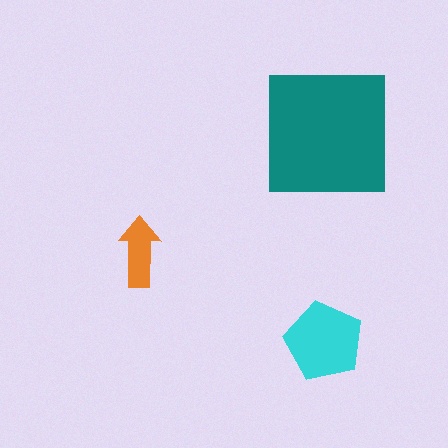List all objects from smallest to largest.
The orange arrow, the cyan pentagon, the teal square.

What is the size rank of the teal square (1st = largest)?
1st.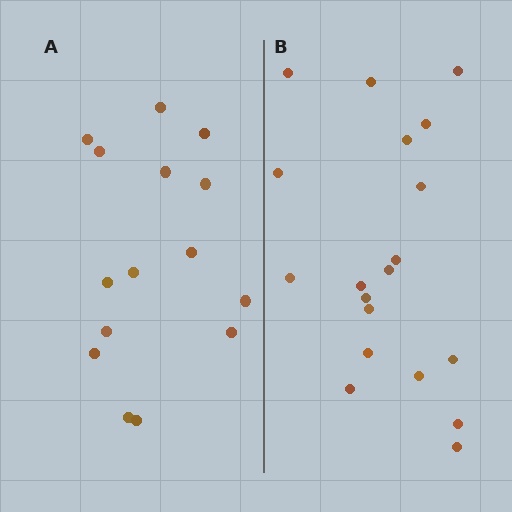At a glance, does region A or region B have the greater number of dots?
Region B (the right region) has more dots.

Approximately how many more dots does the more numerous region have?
Region B has about 4 more dots than region A.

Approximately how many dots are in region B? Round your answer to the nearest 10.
About 20 dots. (The exact count is 19, which rounds to 20.)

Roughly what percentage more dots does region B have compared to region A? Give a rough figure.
About 25% more.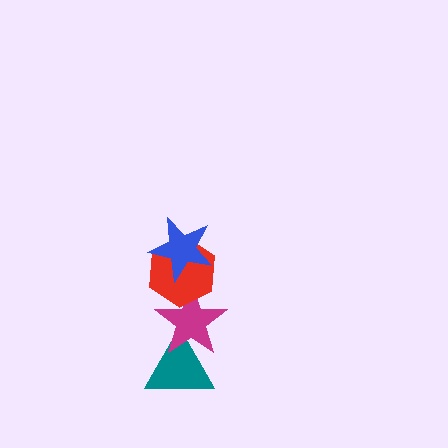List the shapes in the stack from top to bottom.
From top to bottom: the blue star, the red hexagon, the magenta star, the teal triangle.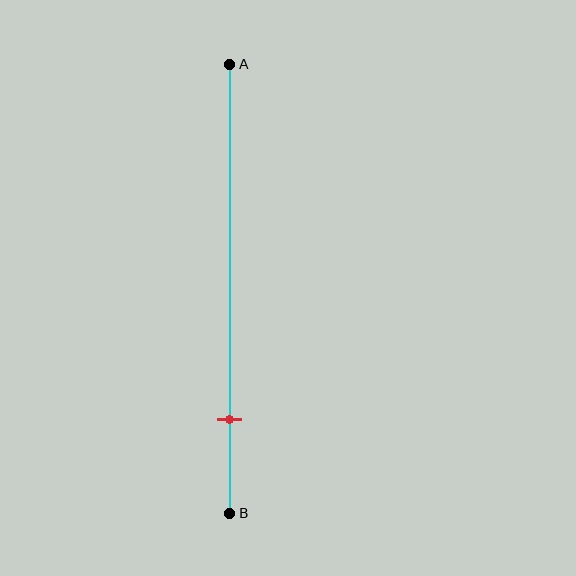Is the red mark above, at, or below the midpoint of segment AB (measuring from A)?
The red mark is below the midpoint of segment AB.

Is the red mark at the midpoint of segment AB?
No, the mark is at about 80% from A, not at the 50% midpoint.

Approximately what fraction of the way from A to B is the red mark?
The red mark is approximately 80% of the way from A to B.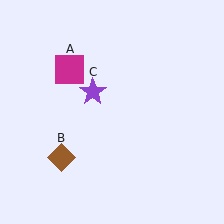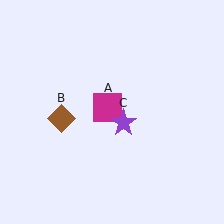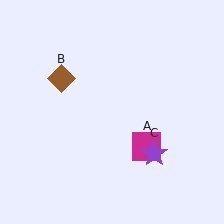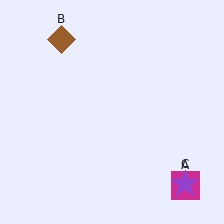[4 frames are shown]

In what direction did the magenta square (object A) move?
The magenta square (object A) moved down and to the right.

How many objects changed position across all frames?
3 objects changed position: magenta square (object A), brown diamond (object B), purple star (object C).